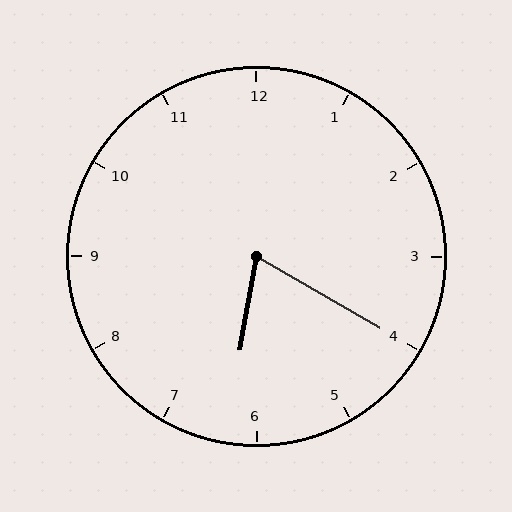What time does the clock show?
6:20.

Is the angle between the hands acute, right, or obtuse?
It is acute.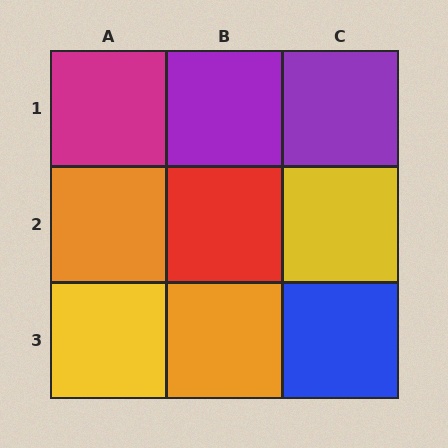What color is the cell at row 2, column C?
Yellow.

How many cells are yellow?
2 cells are yellow.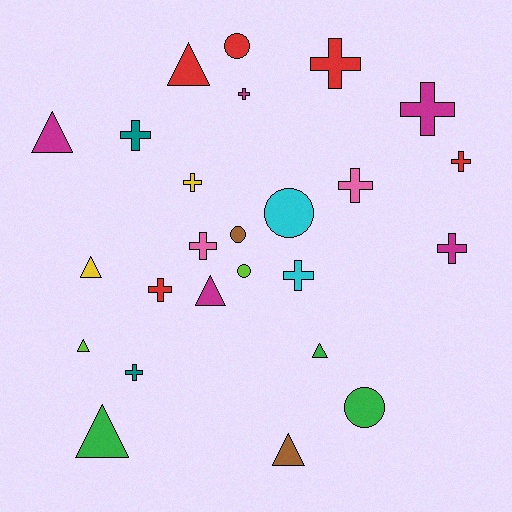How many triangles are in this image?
There are 8 triangles.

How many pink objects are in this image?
There are 2 pink objects.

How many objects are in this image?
There are 25 objects.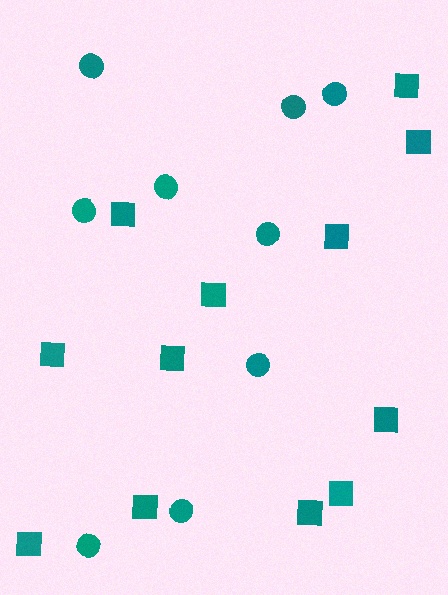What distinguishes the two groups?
There are 2 groups: one group of squares (12) and one group of circles (9).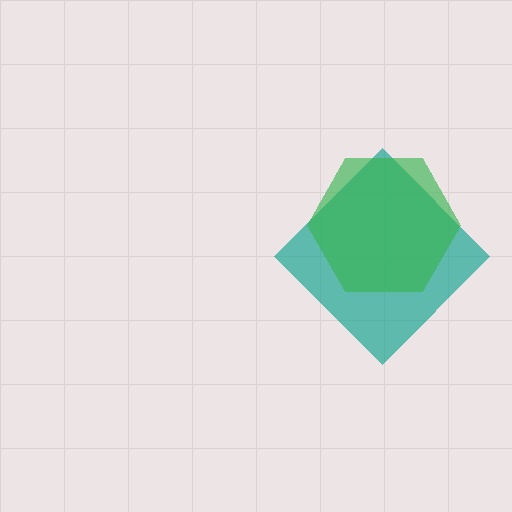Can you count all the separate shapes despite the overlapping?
Yes, there are 2 separate shapes.